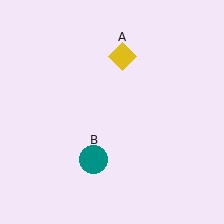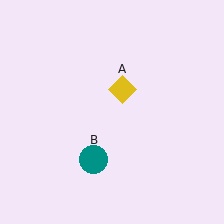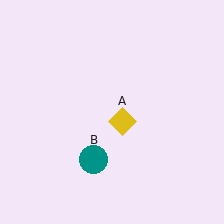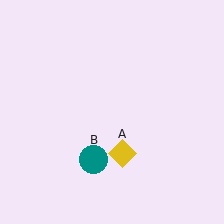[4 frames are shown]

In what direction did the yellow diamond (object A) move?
The yellow diamond (object A) moved down.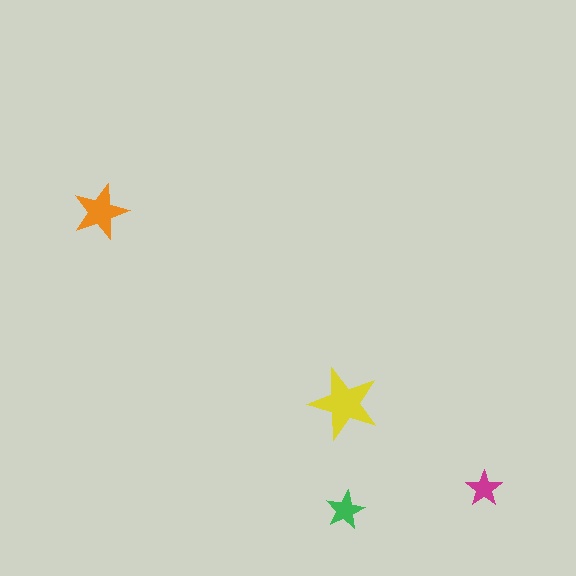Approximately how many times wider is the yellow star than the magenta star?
About 2 times wider.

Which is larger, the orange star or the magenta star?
The orange one.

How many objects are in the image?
There are 4 objects in the image.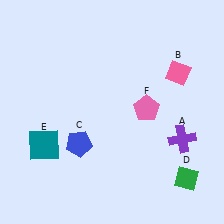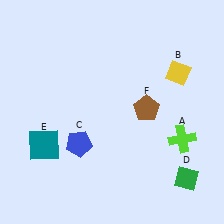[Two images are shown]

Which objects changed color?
A changed from purple to lime. B changed from pink to yellow. F changed from pink to brown.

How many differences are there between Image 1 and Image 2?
There are 3 differences between the two images.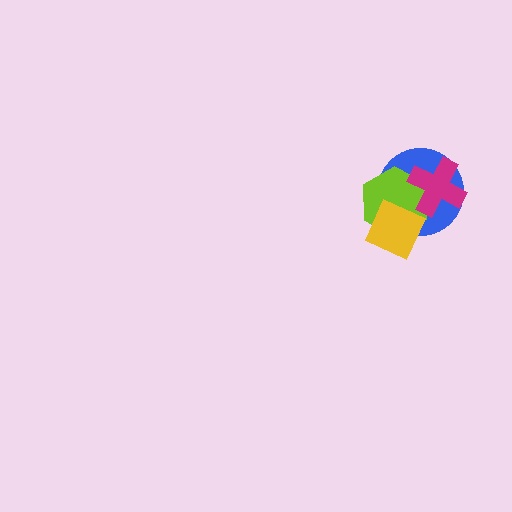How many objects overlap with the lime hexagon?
3 objects overlap with the lime hexagon.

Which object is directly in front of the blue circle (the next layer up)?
The lime hexagon is directly in front of the blue circle.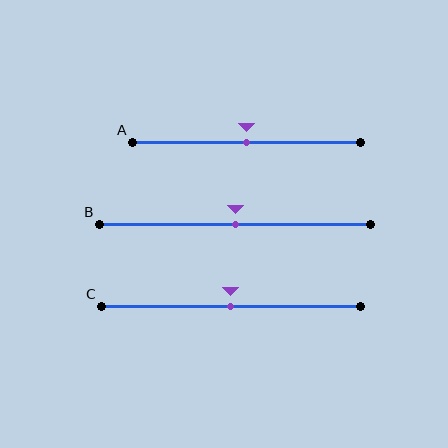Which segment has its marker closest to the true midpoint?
Segment A has its marker closest to the true midpoint.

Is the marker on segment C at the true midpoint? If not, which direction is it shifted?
Yes, the marker on segment C is at the true midpoint.